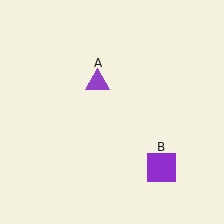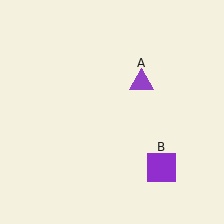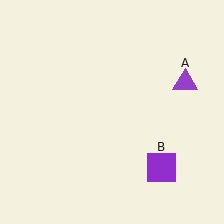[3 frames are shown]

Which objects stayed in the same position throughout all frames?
Purple square (object B) remained stationary.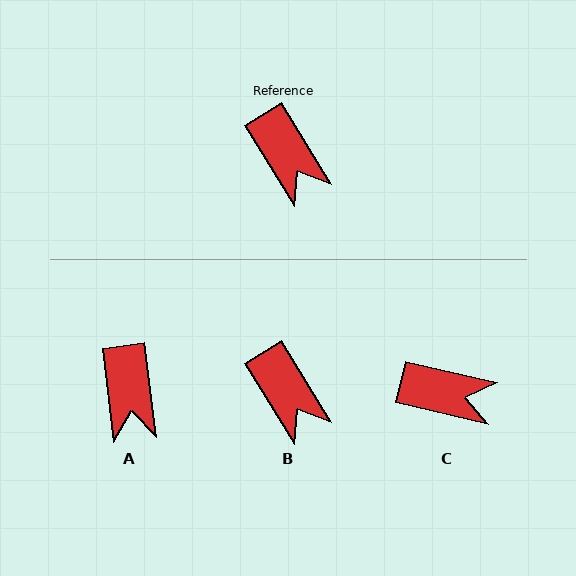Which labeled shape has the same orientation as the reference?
B.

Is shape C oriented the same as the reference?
No, it is off by about 46 degrees.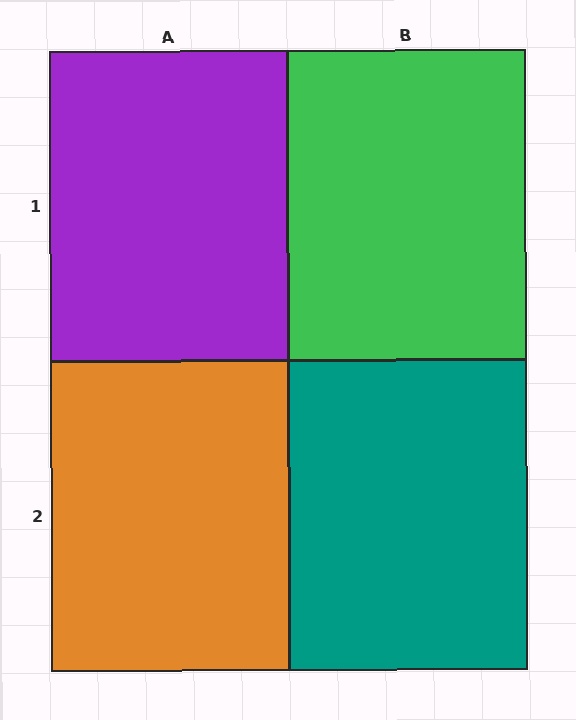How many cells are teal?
1 cell is teal.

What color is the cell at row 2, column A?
Orange.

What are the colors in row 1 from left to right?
Purple, green.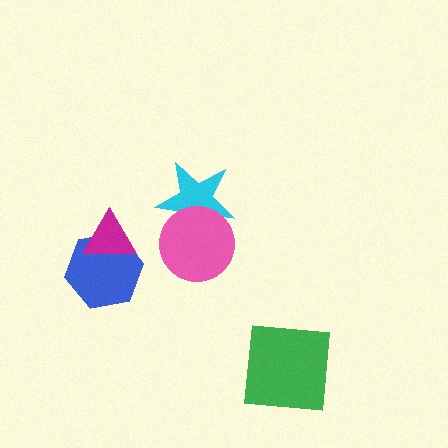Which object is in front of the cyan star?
The pink circle is in front of the cyan star.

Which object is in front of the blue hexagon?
The magenta triangle is in front of the blue hexagon.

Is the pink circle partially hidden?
No, no other shape covers it.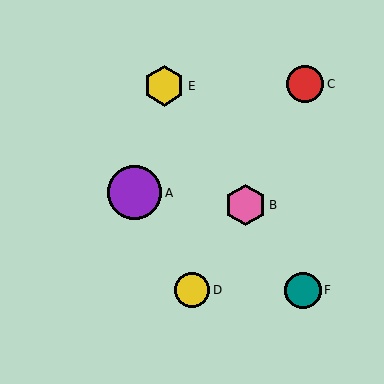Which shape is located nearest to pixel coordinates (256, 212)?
The pink hexagon (labeled B) at (245, 205) is nearest to that location.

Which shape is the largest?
The purple circle (labeled A) is the largest.